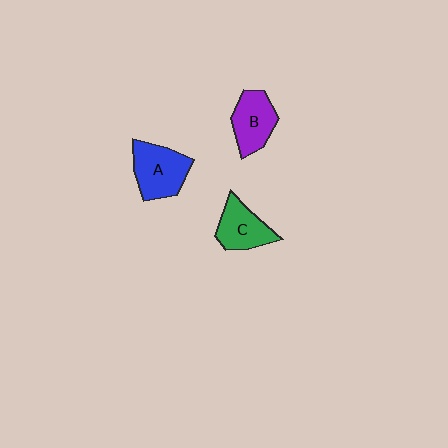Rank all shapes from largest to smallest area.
From largest to smallest: A (blue), B (purple), C (green).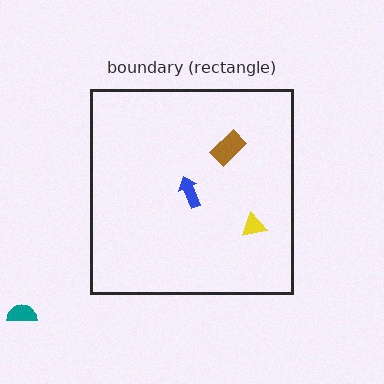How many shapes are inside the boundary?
3 inside, 1 outside.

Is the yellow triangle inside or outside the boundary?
Inside.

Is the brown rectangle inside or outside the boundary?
Inside.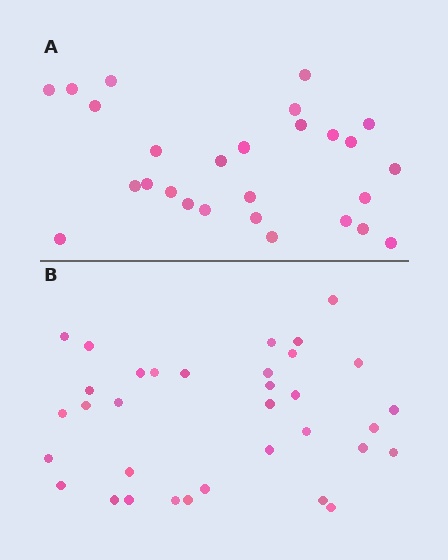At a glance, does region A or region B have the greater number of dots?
Region B (the bottom region) has more dots.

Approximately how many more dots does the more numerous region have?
Region B has roughly 8 or so more dots than region A.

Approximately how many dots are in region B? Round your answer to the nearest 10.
About 30 dots. (The exact count is 34, which rounds to 30.)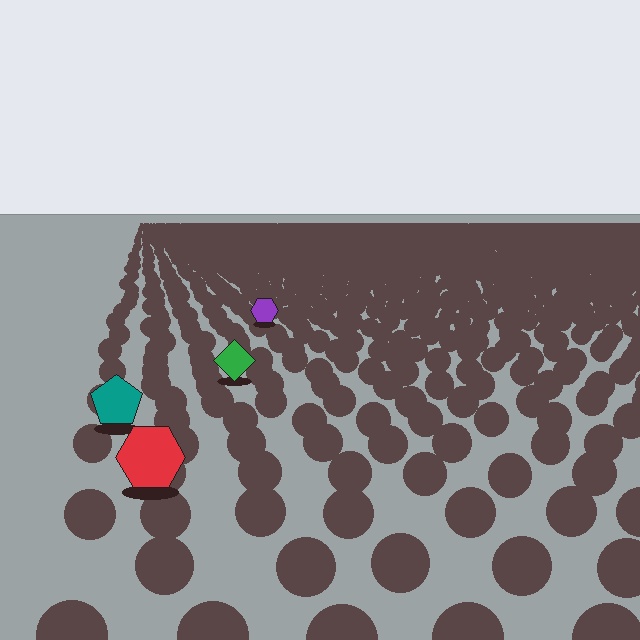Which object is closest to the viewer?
The red hexagon is closest. The texture marks near it are larger and more spread out.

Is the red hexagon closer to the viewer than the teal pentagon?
Yes. The red hexagon is closer — you can tell from the texture gradient: the ground texture is coarser near it.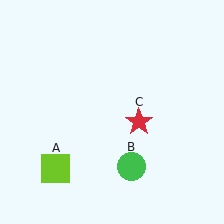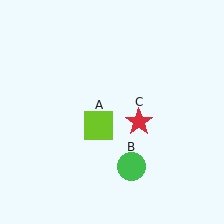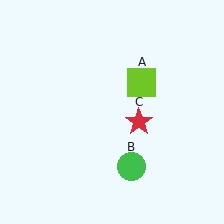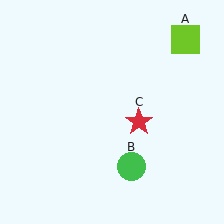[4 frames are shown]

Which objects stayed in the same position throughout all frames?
Green circle (object B) and red star (object C) remained stationary.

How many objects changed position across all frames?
1 object changed position: lime square (object A).